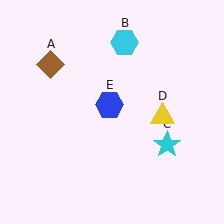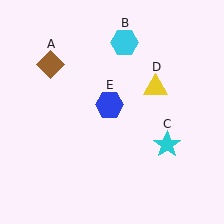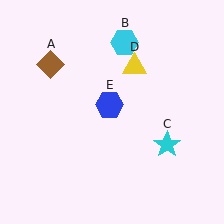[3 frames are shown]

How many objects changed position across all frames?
1 object changed position: yellow triangle (object D).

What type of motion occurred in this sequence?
The yellow triangle (object D) rotated counterclockwise around the center of the scene.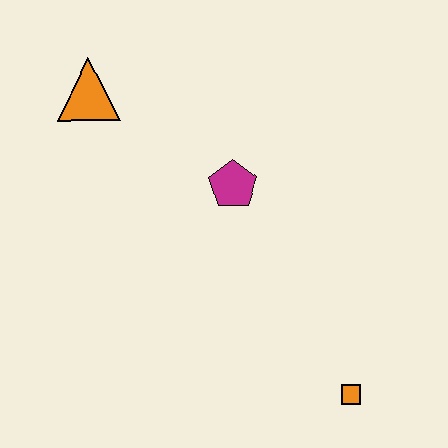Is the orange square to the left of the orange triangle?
No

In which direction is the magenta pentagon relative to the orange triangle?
The magenta pentagon is to the right of the orange triangle.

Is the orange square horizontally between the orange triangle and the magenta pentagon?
No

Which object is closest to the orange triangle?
The magenta pentagon is closest to the orange triangle.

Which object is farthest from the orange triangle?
The orange square is farthest from the orange triangle.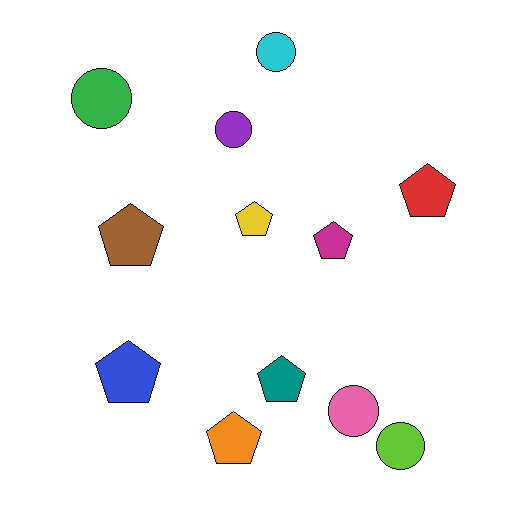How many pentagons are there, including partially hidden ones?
There are 7 pentagons.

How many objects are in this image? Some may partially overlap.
There are 12 objects.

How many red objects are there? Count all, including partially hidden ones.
There is 1 red object.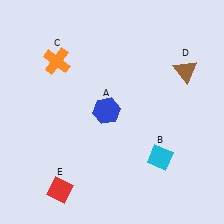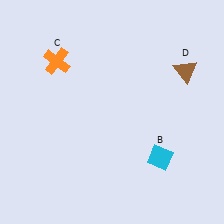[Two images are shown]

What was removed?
The blue hexagon (A), the red diamond (E) were removed in Image 2.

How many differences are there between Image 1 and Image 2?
There are 2 differences between the two images.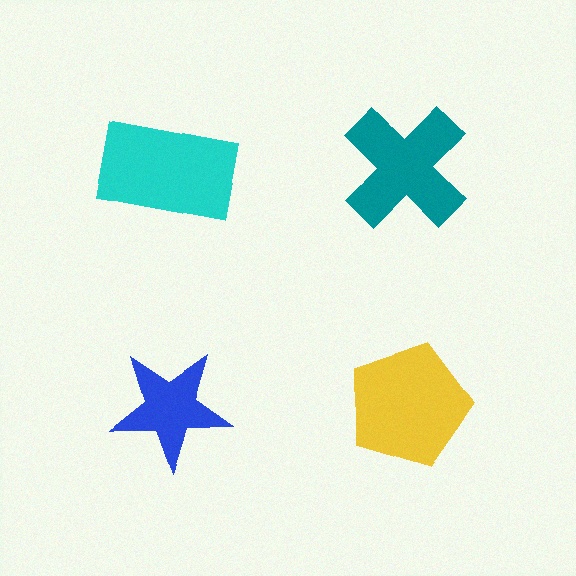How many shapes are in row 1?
2 shapes.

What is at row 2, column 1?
A blue star.